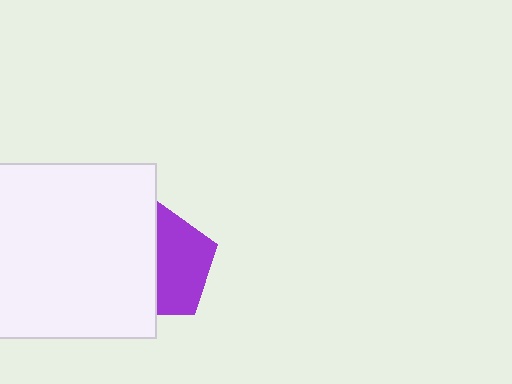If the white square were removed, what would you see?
You would see the complete purple pentagon.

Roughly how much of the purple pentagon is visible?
About half of it is visible (roughly 50%).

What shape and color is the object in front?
The object in front is a white square.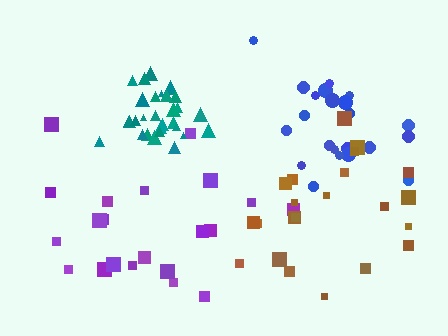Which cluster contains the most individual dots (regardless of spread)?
Teal (30).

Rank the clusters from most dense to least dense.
teal, blue, brown, purple.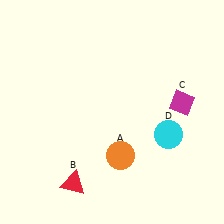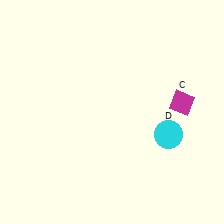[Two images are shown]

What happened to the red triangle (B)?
The red triangle (B) was removed in Image 2. It was in the bottom-left area of Image 1.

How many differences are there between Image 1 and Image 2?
There are 2 differences between the two images.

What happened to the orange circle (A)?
The orange circle (A) was removed in Image 2. It was in the bottom-right area of Image 1.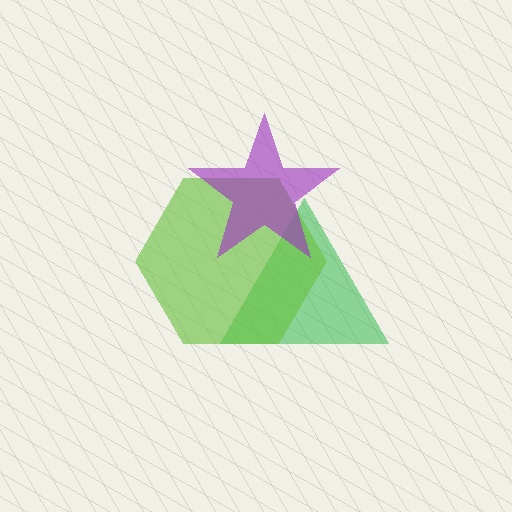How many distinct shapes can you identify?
There are 3 distinct shapes: a green triangle, a lime hexagon, a purple star.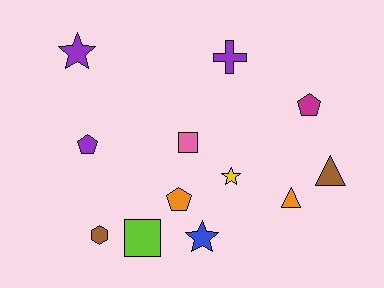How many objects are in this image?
There are 12 objects.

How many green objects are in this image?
There are no green objects.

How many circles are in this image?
There are no circles.